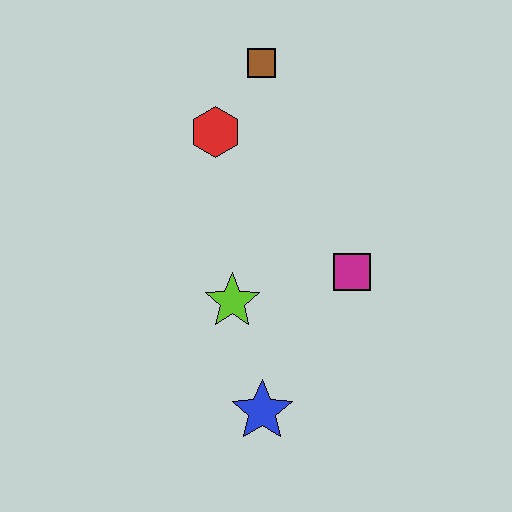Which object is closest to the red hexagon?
The brown square is closest to the red hexagon.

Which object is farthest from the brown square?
The blue star is farthest from the brown square.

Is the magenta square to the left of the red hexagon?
No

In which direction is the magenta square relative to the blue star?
The magenta square is above the blue star.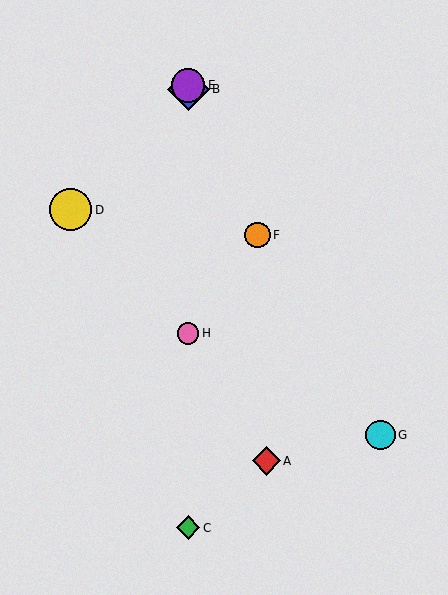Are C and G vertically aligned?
No, C is at x≈188 and G is at x≈380.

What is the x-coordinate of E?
Object E is at x≈188.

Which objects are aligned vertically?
Objects B, C, E, H are aligned vertically.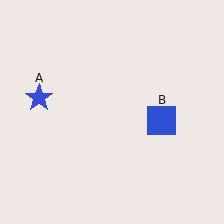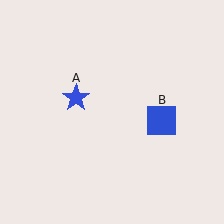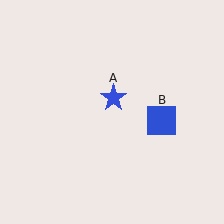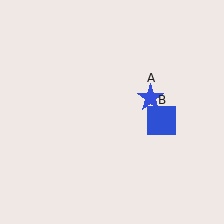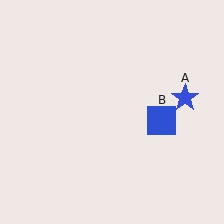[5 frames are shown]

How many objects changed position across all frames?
1 object changed position: blue star (object A).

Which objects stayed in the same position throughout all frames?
Blue square (object B) remained stationary.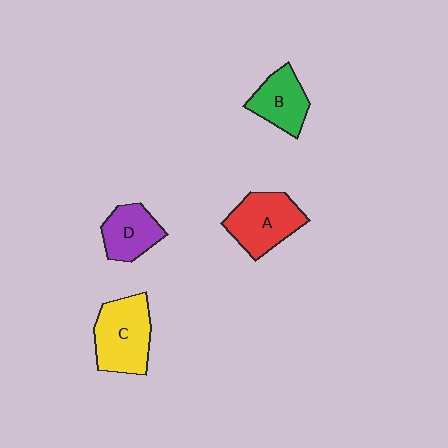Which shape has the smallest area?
Shape D (purple).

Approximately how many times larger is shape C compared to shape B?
Approximately 1.4 times.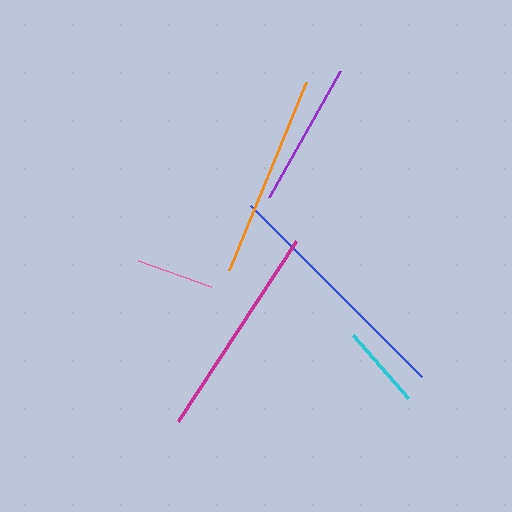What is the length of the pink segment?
The pink segment is approximately 78 pixels long.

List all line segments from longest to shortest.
From longest to shortest: blue, magenta, orange, purple, cyan, pink.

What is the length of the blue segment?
The blue segment is approximately 242 pixels long.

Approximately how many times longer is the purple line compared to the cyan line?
The purple line is approximately 1.7 times the length of the cyan line.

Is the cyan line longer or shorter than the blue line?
The blue line is longer than the cyan line.